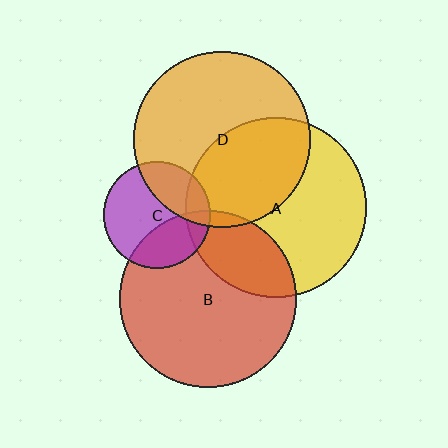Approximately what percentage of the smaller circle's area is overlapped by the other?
Approximately 25%.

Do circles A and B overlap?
Yes.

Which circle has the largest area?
Circle A (yellow).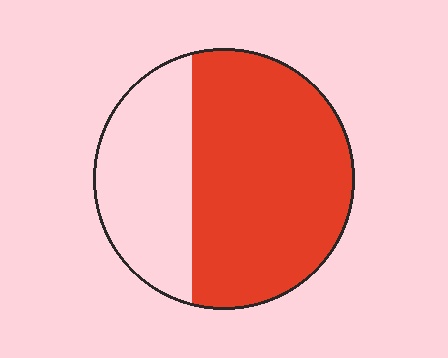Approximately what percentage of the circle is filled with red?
Approximately 65%.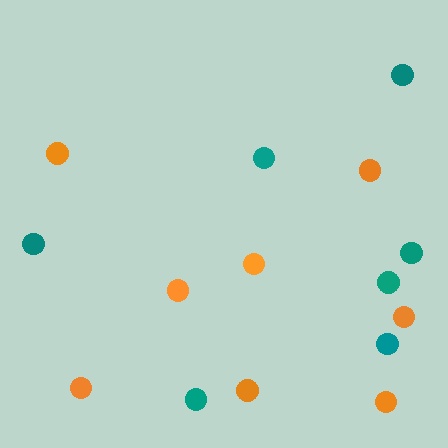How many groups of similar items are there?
There are 2 groups: one group of orange circles (8) and one group of teal circles (7).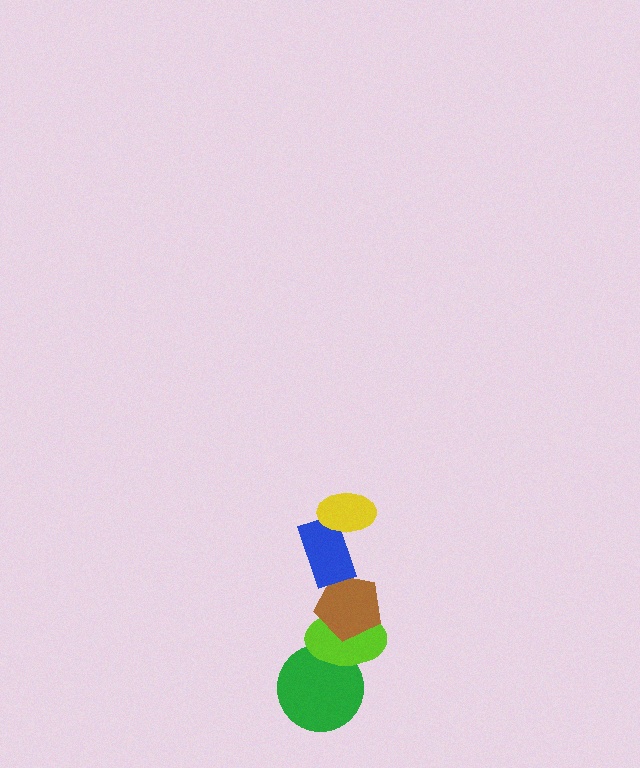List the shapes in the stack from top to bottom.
From top to bottom: the yellow ellipse, the blue rectangle, the brown pentagon, the lime ellipse, the green circle.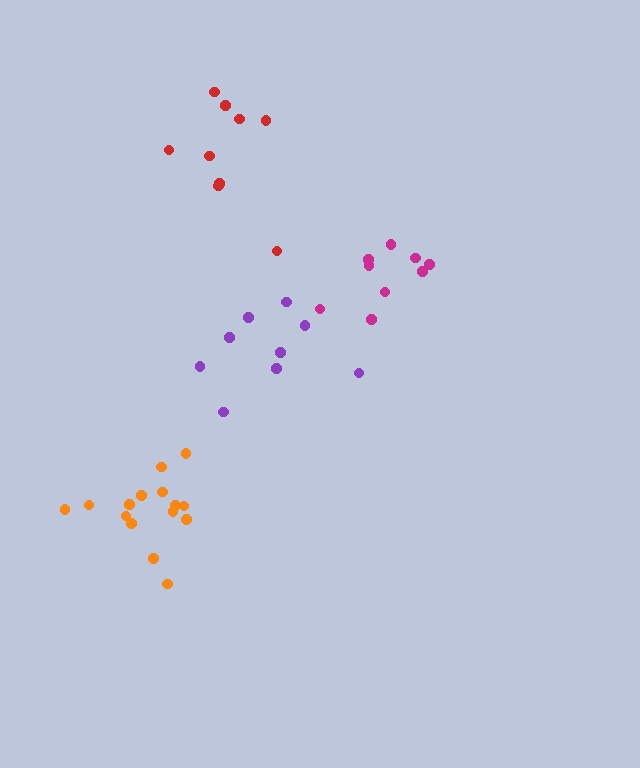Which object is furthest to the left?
The orange cluster is leftmost.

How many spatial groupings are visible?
There are 4 spatial groupings.